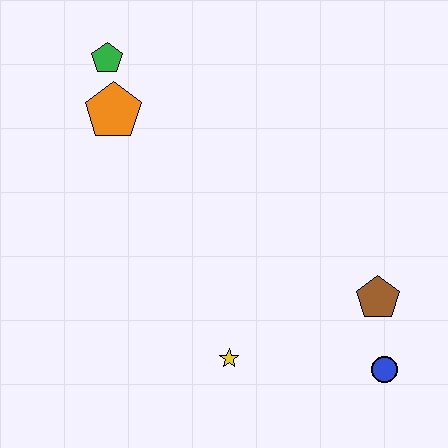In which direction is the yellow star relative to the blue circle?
The yellow star is to the left of the blue circle.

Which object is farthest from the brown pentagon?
The green pentagon is farthest from the brown pentagon.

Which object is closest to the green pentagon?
The orange pentagon is closest to the green pentagon.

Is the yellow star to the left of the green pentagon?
No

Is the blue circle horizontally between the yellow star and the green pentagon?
No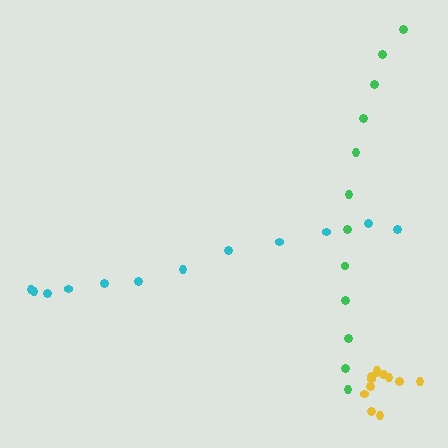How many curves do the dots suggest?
There are 3 distinct paths.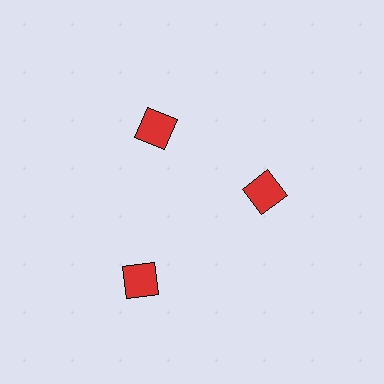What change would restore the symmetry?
The symmetry would be restored by moving it inward, back onto the ring so that all 3 diamonds sit at equal angles and equal distance from the center.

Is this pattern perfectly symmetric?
No. The 3 red diamonds are arranged in a ring, but one element near the 7 o'clock position is pushed outward from the center, breaking the 3-fold rotational symmetry.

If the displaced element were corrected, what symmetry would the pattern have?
It would have 3-fold rotational symmetry — the pattern would map onto itself every 120 degrees.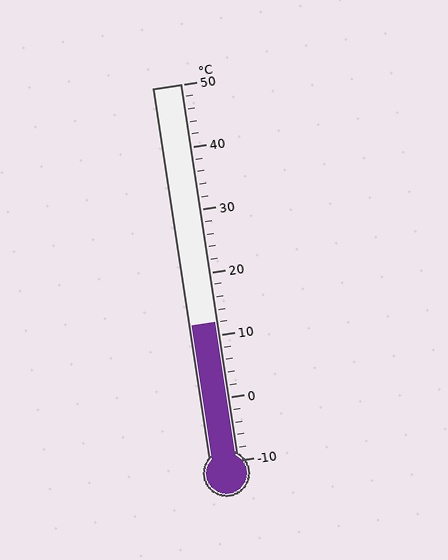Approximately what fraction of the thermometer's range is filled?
The thermometer is filled to approximately 35% of its range.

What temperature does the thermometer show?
The thermometer shows approximately 12°C.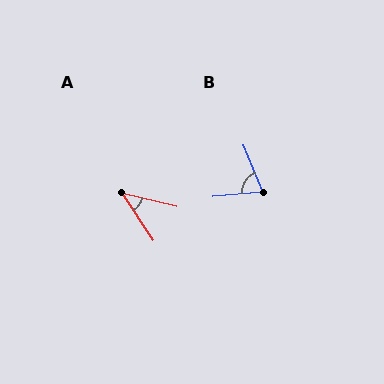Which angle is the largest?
B, at approximately 73 degrees.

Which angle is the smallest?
A, at approximately 43 degrees.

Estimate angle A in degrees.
Approximately 43 degrees.